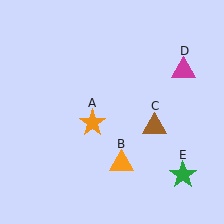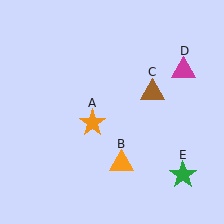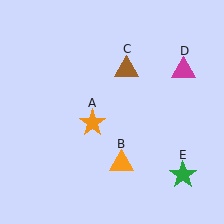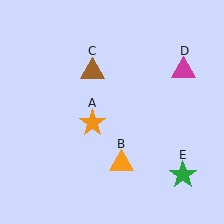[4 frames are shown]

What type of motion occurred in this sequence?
The brown triangle (object C) rotated counterclockwise around the center of the scene.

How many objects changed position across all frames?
1 object changed position: brown triangle (object C).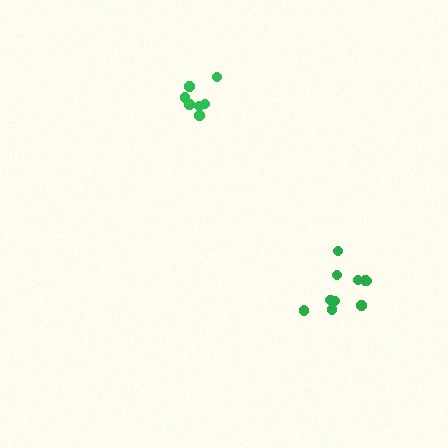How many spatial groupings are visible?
There are 2 spatial groupings.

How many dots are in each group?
Group 1: 10 dots, Group 2: 8 dots (18 total).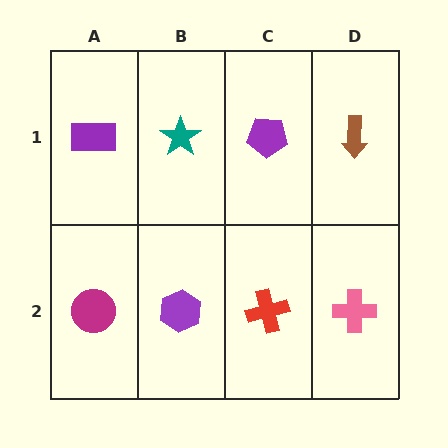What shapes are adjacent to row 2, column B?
A teal star (row 1, column B), a magenta circle (row 2, column A), a red cross (row 2, column C).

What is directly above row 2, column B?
A teal star.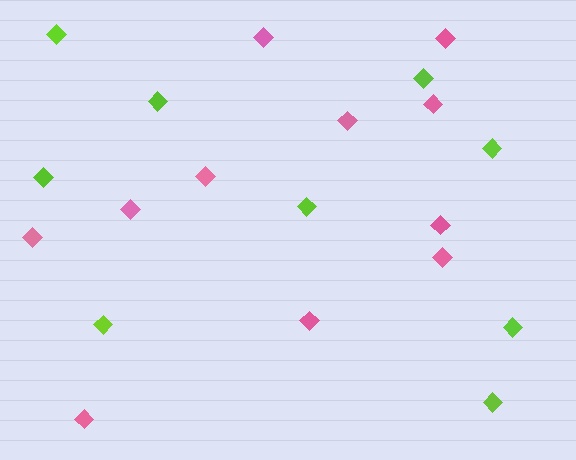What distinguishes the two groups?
There are 2 groups: one group of pink diamonds (11) and one group of lime diamonds (9).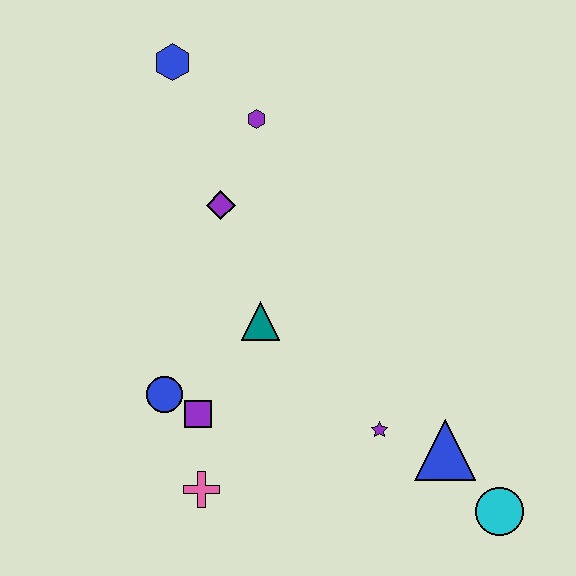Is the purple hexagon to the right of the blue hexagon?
Yes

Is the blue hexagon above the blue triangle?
Yes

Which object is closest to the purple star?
The blue triangle is closest to the purple star.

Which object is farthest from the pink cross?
The blue hexagon is farthest from the pink cross.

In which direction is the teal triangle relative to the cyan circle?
The teal triangle is to the left of the cyan circle.